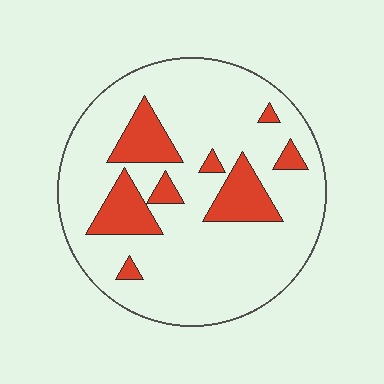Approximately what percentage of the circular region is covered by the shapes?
Approximately 20%.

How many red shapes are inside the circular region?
8.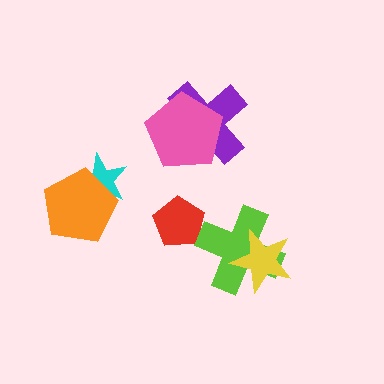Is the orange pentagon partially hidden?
No, no other shape covers it.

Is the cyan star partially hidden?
Yes, it is partially covered by another shape.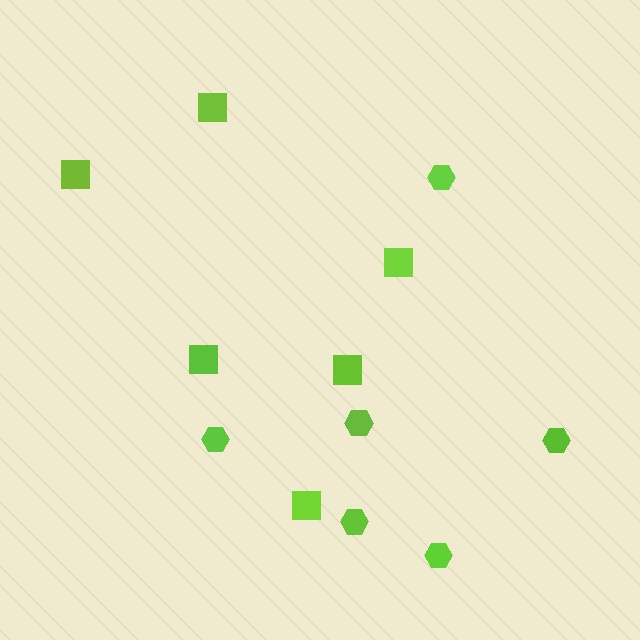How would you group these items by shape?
There are 2 groups: one group of squares (6) and one group of hexagons (6).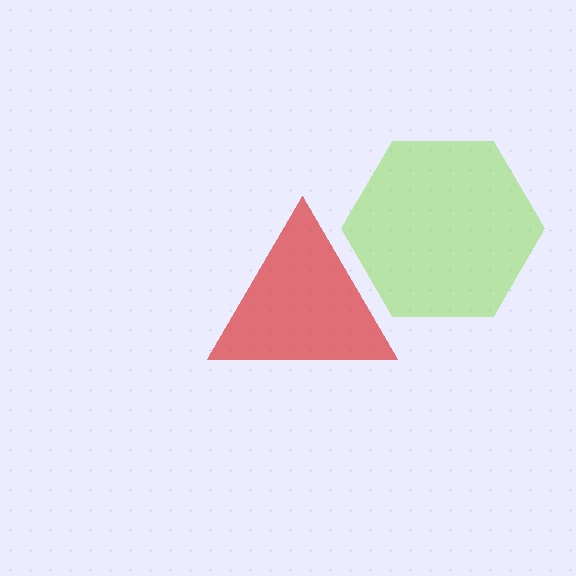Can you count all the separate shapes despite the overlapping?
Yes, there are 2 separate shapes.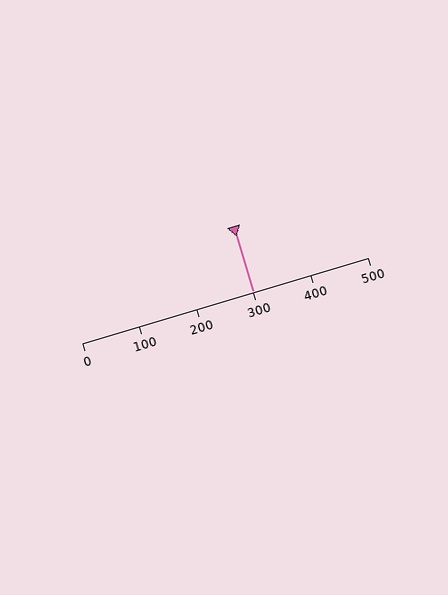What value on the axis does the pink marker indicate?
The marker indicates approximately 300.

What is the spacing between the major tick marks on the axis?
The major ticks are spaced 100 apart.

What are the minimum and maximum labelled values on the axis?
The axis runs from 0 to 500.